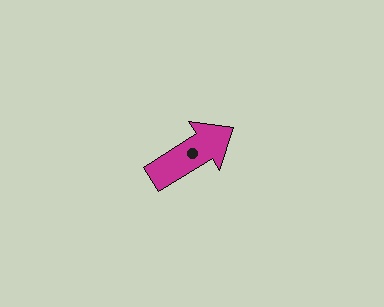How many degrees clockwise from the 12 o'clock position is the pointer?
Approximately 58 degrees.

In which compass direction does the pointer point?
Northeast.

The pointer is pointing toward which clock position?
Roughly 2 o'clock.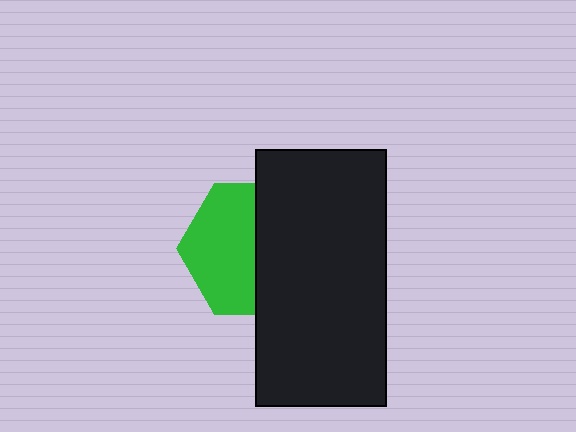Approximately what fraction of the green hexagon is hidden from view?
Roughly 47% of the green hexagon is hidden behind the black rectangle.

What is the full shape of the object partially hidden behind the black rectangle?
The partially hidden object is a green hexagon.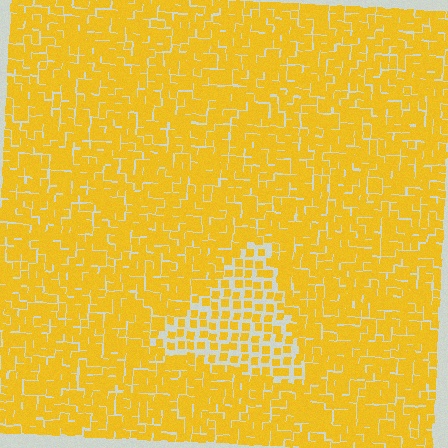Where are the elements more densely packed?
The elements are more densely packed outside the triangle boundary.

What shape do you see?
I see a triangle.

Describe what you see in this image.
The image contains small yellow elements arranged at two different densities. A triangle-shaped region is visible where the elements are less densely packed than the surrounding area.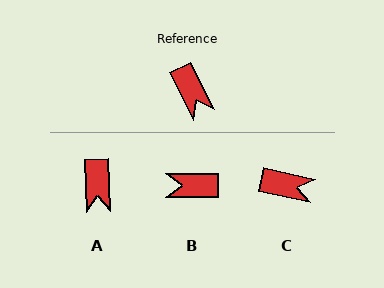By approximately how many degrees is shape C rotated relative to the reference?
Approximately 51 degrees counter-clockwise.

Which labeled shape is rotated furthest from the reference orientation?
B, about 117 degrees away.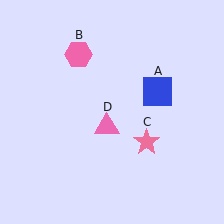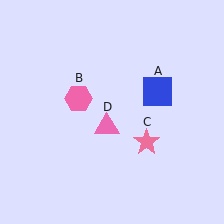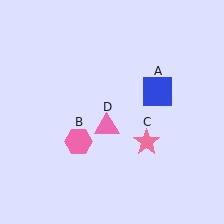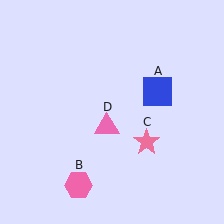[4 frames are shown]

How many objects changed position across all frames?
1 object changed position: pink hexagon (object B).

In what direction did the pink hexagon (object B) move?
The pink hexagon (object B) moved down.